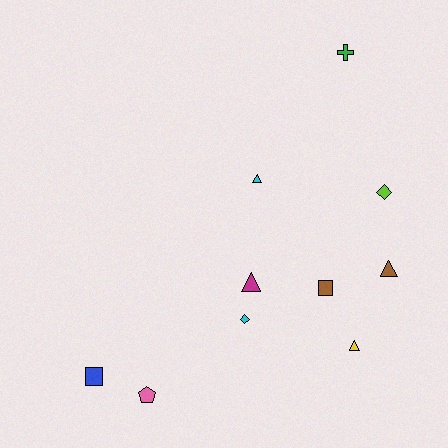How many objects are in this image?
There are 10 objects.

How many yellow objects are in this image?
There is 1 yellow object.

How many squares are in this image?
There are 2 squares.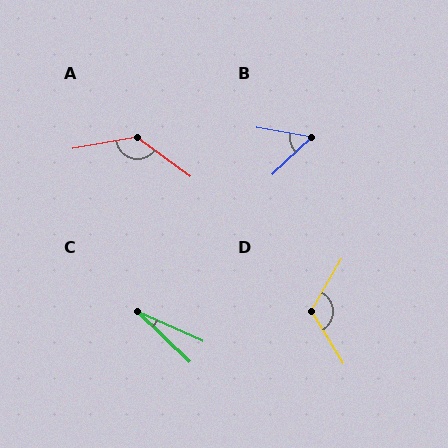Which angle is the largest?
A, at approximately 133 degrees.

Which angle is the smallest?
C, at approximately 19 degrees.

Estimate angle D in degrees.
Approximately 119 degrees.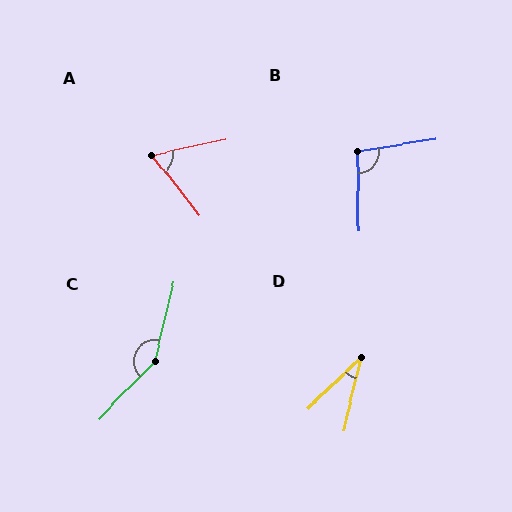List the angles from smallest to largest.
D (33°), A (64°), B (98°), C (150°).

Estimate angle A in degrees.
Approximately 64 degrees.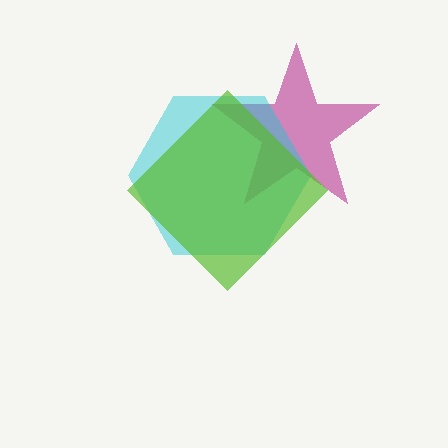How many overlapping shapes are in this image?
There are 3 overlapping shapes in the image.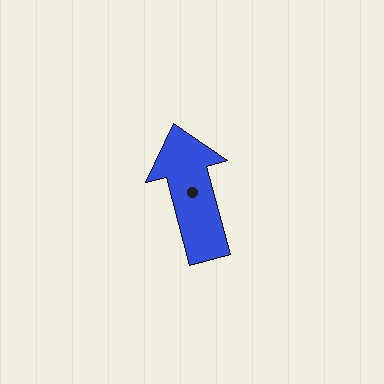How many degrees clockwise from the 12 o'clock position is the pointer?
Approximately 345 degrees.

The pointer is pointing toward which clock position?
Roughly 11 o'clock.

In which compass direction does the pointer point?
North.